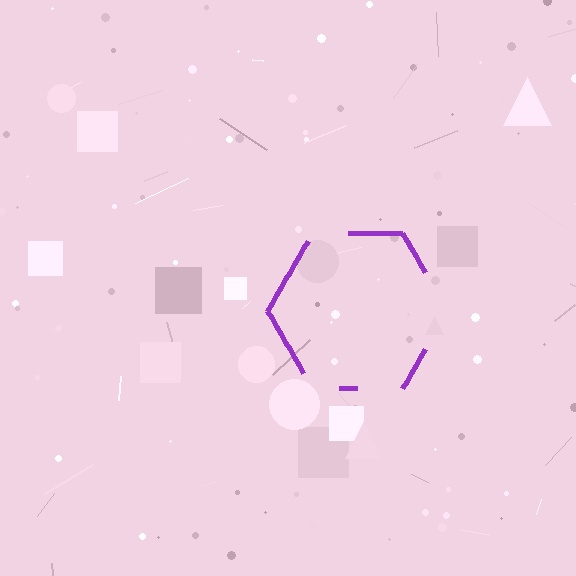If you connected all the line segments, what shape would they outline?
They would outline a hexagon.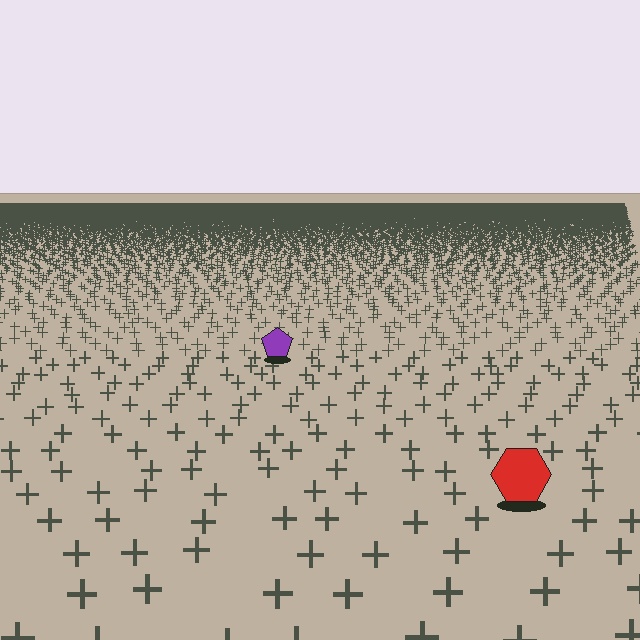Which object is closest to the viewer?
The red hexagon is closest. The texture marks near it are larger and more spread out.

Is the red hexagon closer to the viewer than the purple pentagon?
Yes. The red hexagon is closer — you can tell from the texture gradient: the ground texture is coarser near it.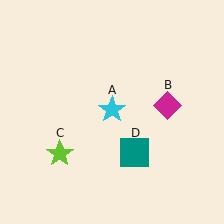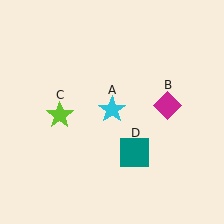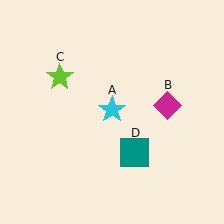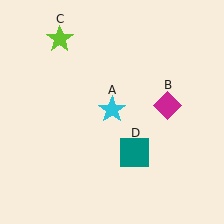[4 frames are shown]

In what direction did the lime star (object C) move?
The lime star (object C) moved up.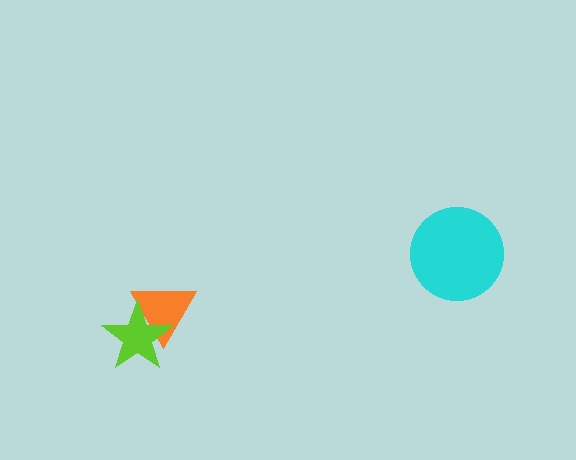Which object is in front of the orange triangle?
The lime star is in front of the orange triangle.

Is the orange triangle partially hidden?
Yes, it is partially covered by another shape.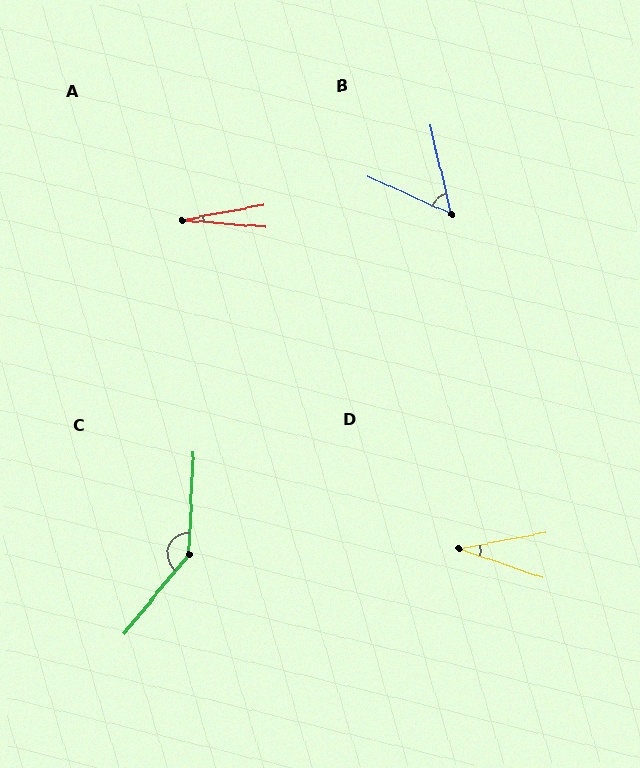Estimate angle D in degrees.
Approximately 30 degrees.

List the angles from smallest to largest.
A (16°), D (30°), B (53°), C (143°).